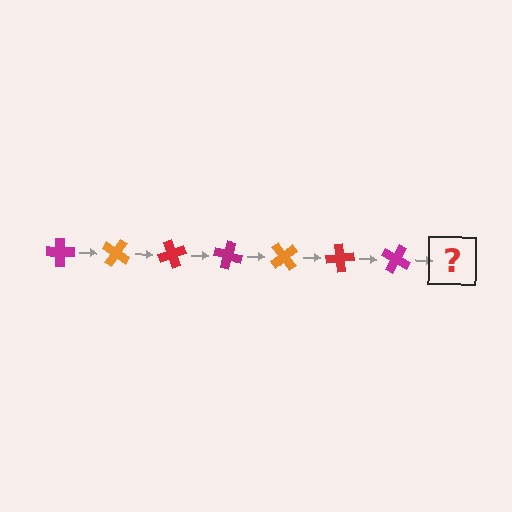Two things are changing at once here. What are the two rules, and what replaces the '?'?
The two rules are that it rotates 35 degrees each step and the color cycles through magenta, orange, and red. The '?' should be an orange cross, rotated 245 degrees from the start.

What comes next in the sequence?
The next element should be an orange cross, rotated 245 degrees from the start.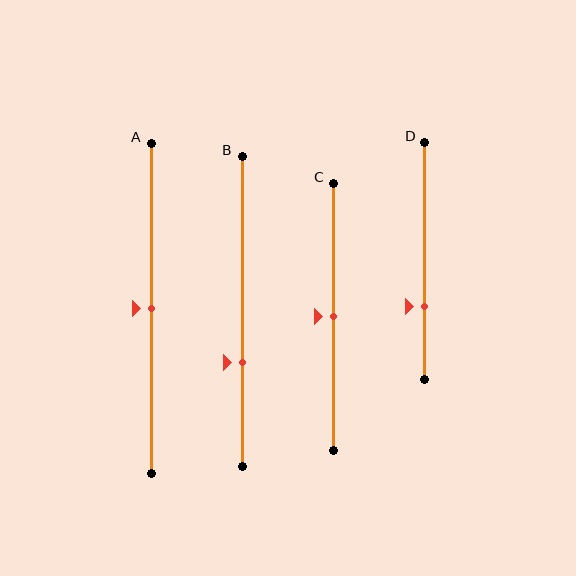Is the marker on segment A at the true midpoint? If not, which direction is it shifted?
Yes, the marker on segment A is at the true midpoint.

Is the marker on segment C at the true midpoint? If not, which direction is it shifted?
Yes, the marker on segment C is at the true midpoint.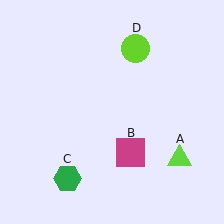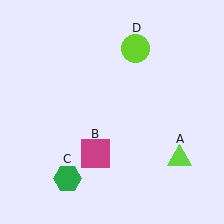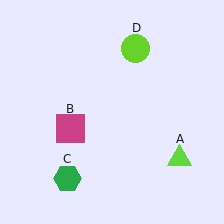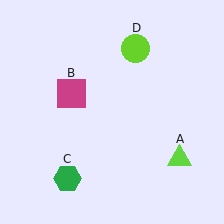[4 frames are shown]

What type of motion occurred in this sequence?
The magenta square (object B) rotated clockwise around the center of the scene.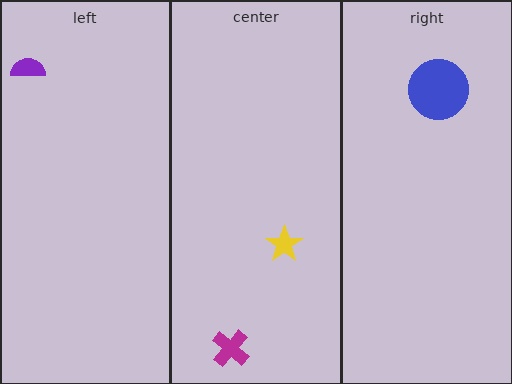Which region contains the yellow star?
The center region.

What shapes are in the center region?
The magenta cross, the yellow star.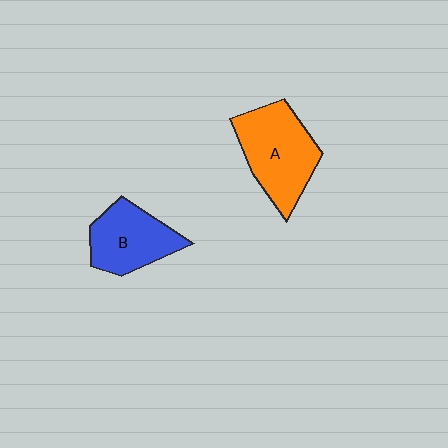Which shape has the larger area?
Shape A (orange).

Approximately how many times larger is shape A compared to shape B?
Approximately 1.3 times.